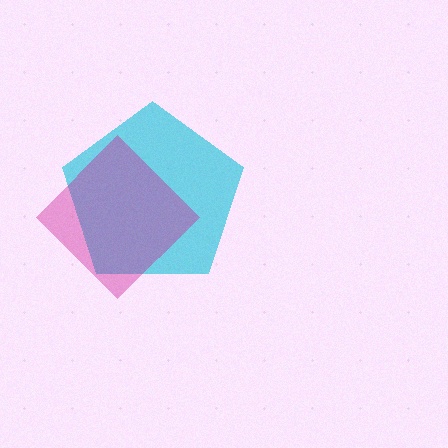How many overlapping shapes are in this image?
There are 2 overlapping shapes in the image.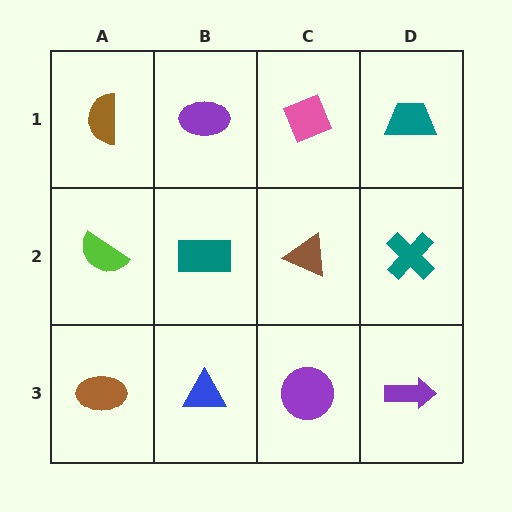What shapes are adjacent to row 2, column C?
A pink diamond (row 1, column C), a purple circle (row 3, column C), a teal rectangle (row 2, column B), a teal cross (row 2, column D).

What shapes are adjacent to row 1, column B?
A teal rectangle (row 2, column B), a brown semicircle (row 1, column A), a pink diamond (row 1, column C).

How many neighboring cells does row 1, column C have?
3.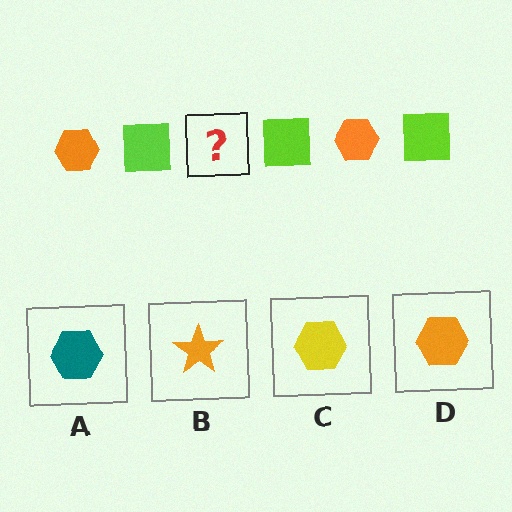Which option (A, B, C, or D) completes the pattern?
D.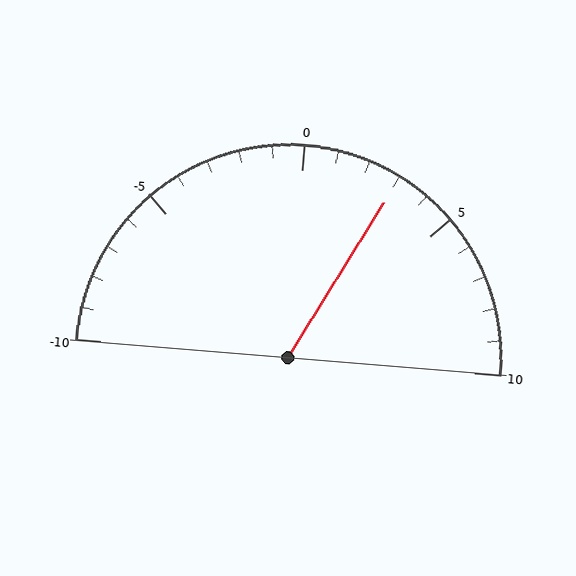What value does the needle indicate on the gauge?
The needle indicates approximately 3.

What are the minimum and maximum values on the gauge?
The gauge ranges from -10 to 10.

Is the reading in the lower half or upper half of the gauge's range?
The reading is in the upper half of the range (-10 to 10).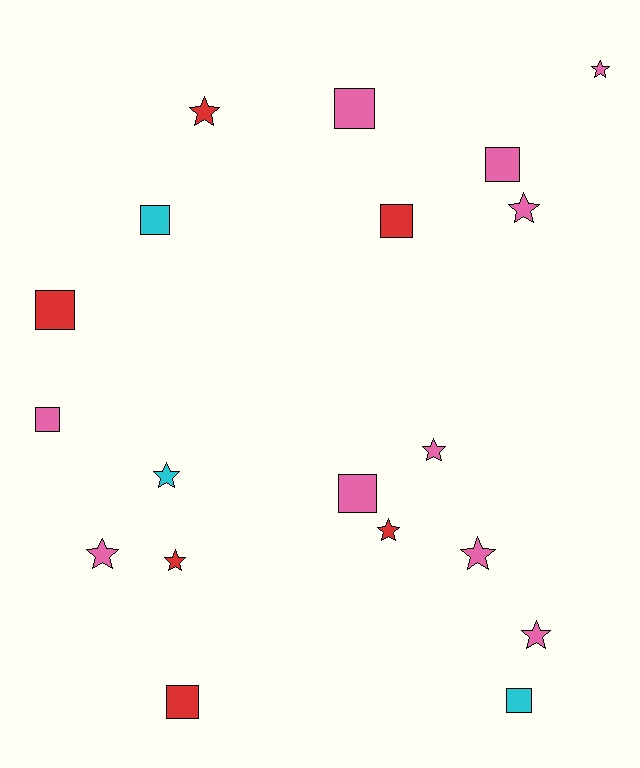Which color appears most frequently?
Pink, with 10 objects.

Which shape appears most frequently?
Star, with 10 objects.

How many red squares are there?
There are 3 red squares.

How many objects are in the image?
There are 19 objects.